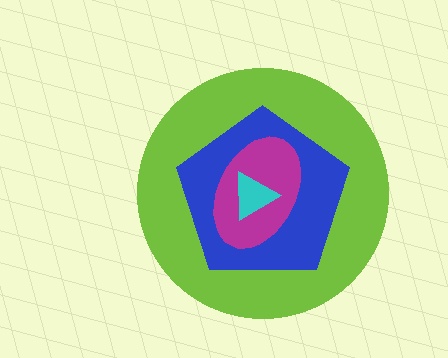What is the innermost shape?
The cyan triangle.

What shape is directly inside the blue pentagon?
The magenta ellipse.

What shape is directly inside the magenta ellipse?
The cyan triangle.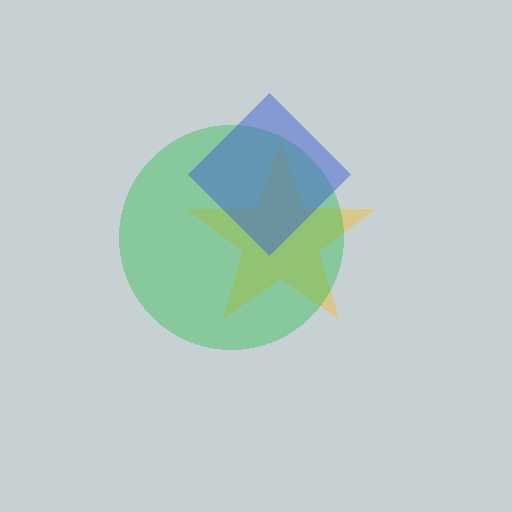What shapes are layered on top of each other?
The layered shapes are: a yellow star, a green circle, a blue diamond.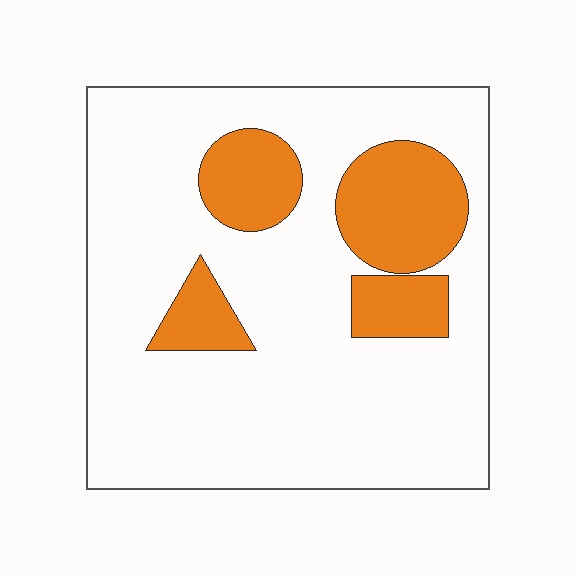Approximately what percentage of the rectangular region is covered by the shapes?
Approximately 20%.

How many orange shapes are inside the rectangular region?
4.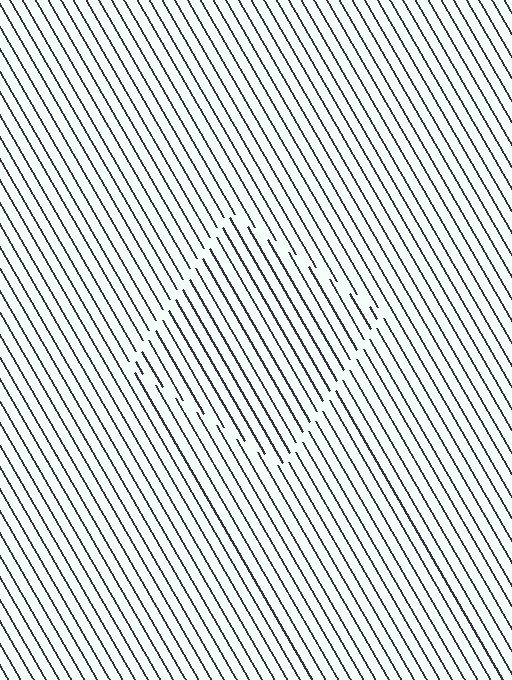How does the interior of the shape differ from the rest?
The interior of the shape contains the same grating, shifted by half a period — the contour is defined by the phase discontinuity where line-ends from the inner and outer gratings abut.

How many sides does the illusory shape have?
4 sides — the line-ends trace a square.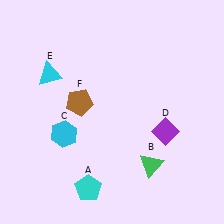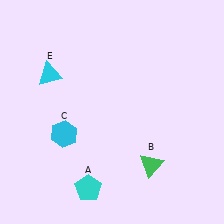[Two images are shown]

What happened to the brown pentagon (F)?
The brown pentagon (F) was removed in Image 2. It was in the top-left area of Image 1.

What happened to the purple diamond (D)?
The purple diamond (D) was removed in Image 2. It was in the bottom-right area of Image 1.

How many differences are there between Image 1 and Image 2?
There are 2 differences between the two images.